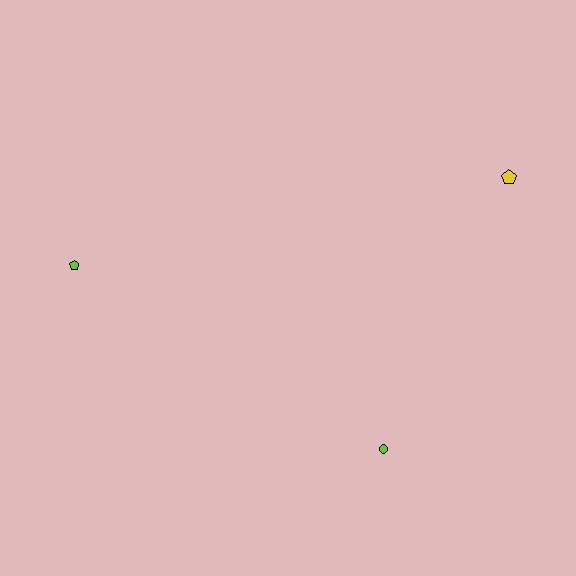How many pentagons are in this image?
There are 2 pentagons.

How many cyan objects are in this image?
There are no cyan objects.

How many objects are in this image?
There are 3 objects.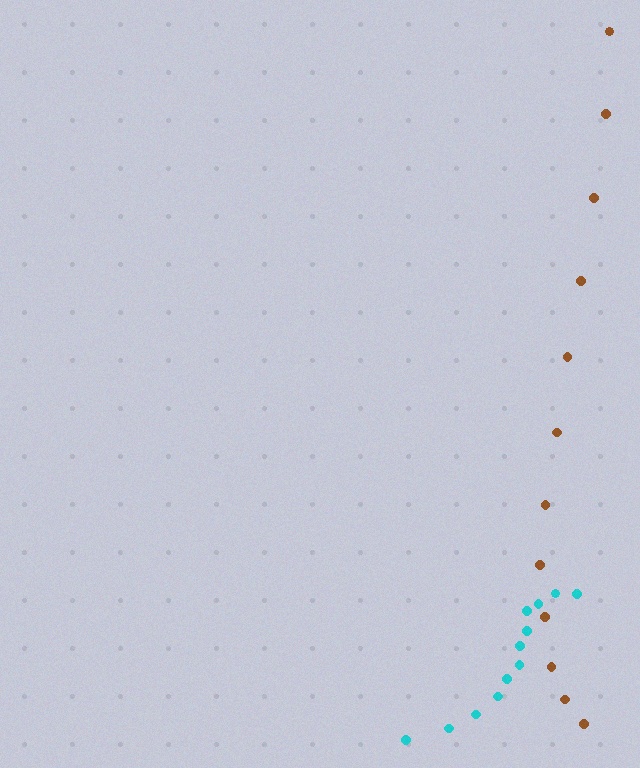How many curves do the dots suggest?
There are 2 distinct paths.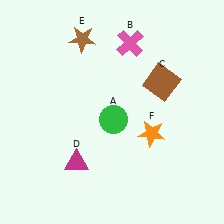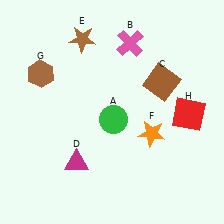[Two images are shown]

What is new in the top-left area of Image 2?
A brown hexagon (G) was added in the top-left area of Image 2.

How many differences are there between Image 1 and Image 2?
There are 2 differences between the two images.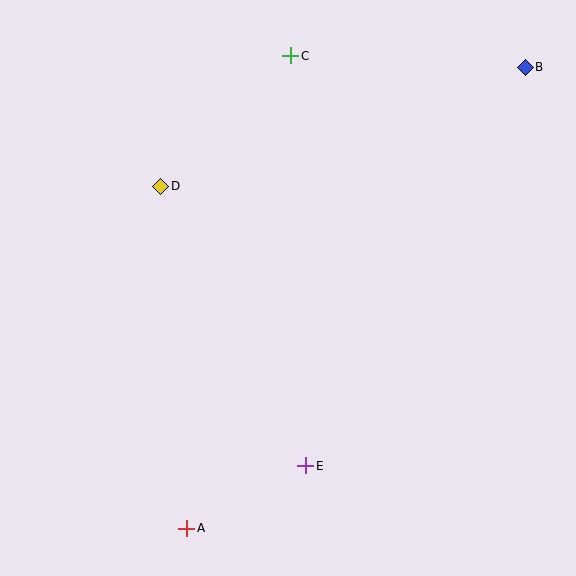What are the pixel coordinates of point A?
Point A is at (187, 529).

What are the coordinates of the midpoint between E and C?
The midpoint between E and C is at (298, 261).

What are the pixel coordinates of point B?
Point B is at (525, 67).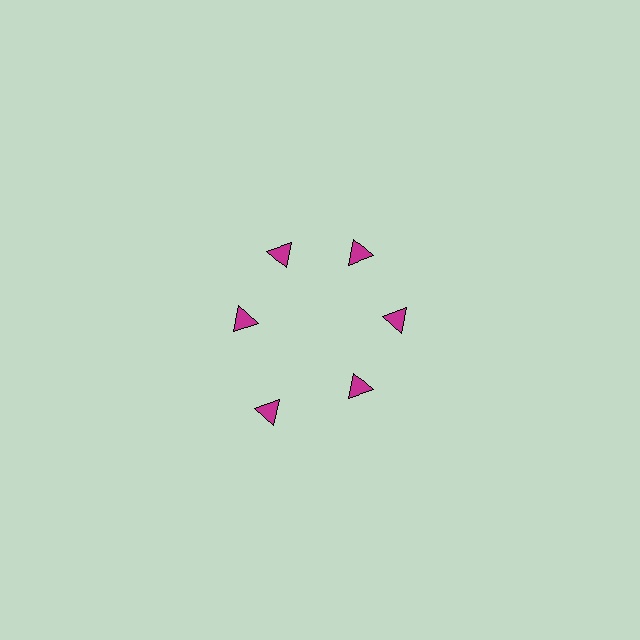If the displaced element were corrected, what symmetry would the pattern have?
It would have 6-fold rotational symmetry — the pattern would map onto itself every 60 degrees.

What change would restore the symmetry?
The symmetry would be restored by moving it inward, back onto the ring so that all 6 triangles sit at equal angles and equal distance from the center.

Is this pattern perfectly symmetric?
No. The 6 magenta triangles are arranged in a ring, but one element near the 7 o'clock position is pushed outward from the center, breaking the 6-fold rotational symmetry.